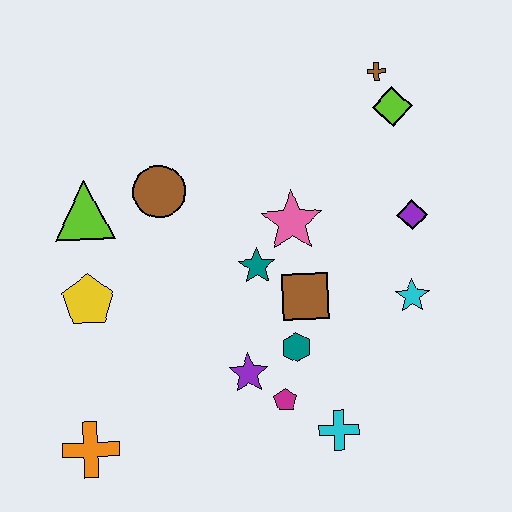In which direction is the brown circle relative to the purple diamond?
The brown circle is to the left of the purple diamond.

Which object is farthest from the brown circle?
The cyan cross is farthest from the brown circle.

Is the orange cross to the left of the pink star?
Yes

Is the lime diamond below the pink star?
No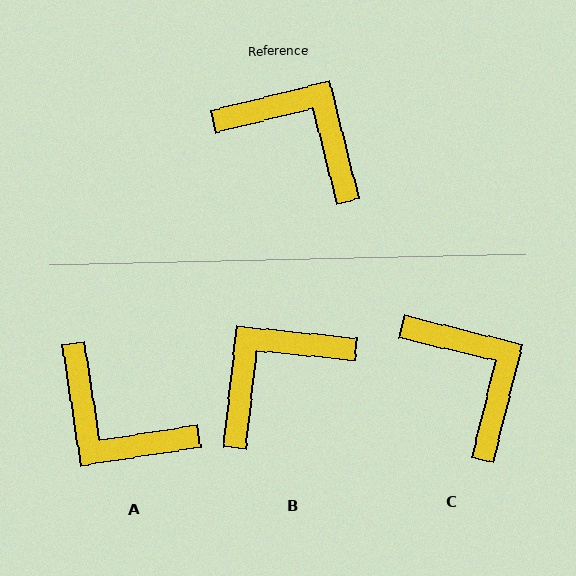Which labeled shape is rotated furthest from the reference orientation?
A, about 174 degrees away.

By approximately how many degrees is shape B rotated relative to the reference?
Approximately 70 degrees counter-clockwise.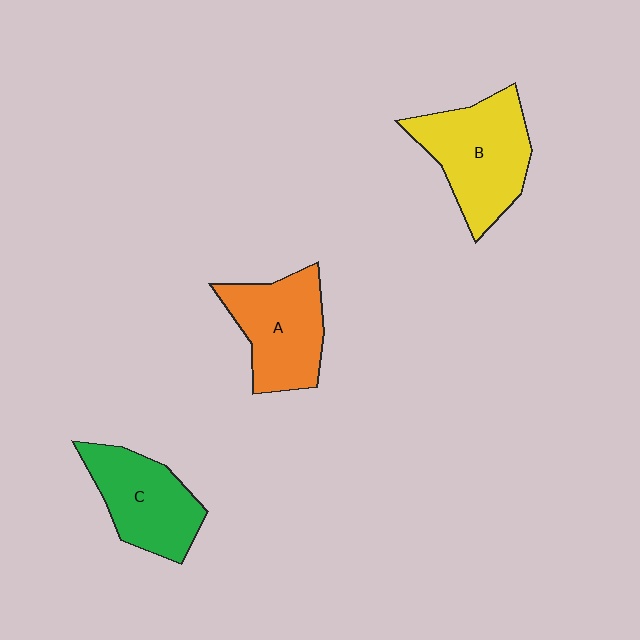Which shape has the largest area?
Shape B (yellow).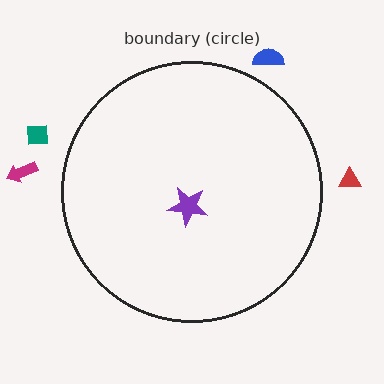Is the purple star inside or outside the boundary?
Inside.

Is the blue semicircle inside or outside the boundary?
Outside.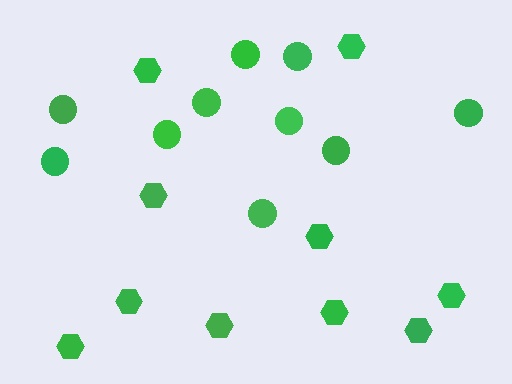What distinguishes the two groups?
There are 2 groups: one group of circles (10) and one group of hexagons (10).